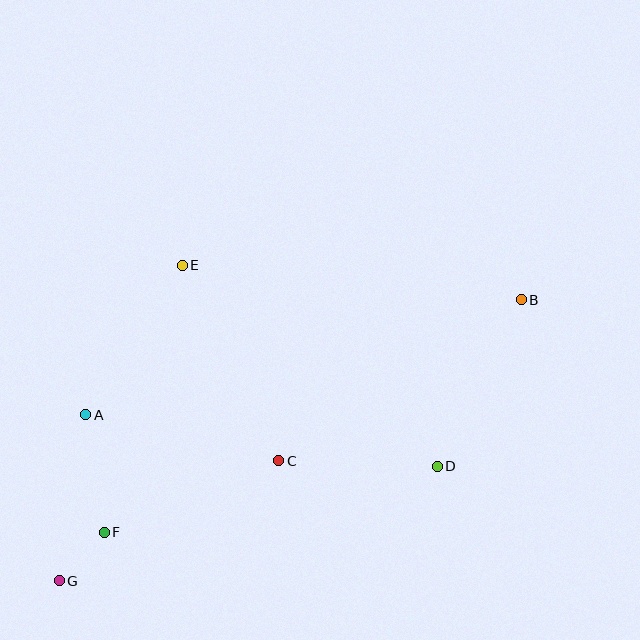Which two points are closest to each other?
Points F and G are closest to each other.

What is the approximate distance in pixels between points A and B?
The distance between A and B is approximately 450 pixels.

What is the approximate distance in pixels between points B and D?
The distance between B and D is approximately 186 pixels.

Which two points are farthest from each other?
Points B and G are farthest from each other.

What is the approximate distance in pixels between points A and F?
The distance between A and F is approximately 119 pixels.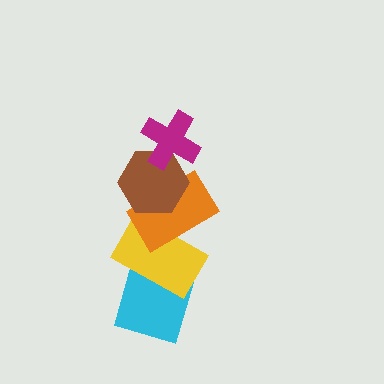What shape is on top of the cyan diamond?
The yellow rectangle is on top of the cyan diamond.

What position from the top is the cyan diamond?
The cyan diamond is 5th from the top.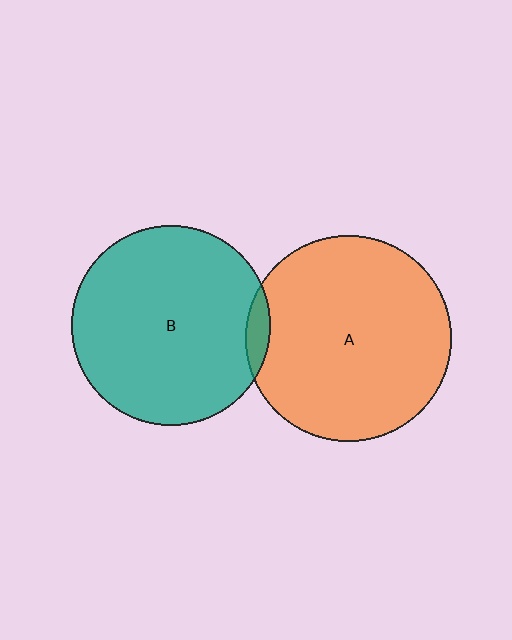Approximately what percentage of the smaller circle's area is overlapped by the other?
Approximately 5%.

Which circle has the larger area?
Circle A (orange).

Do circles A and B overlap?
Yes.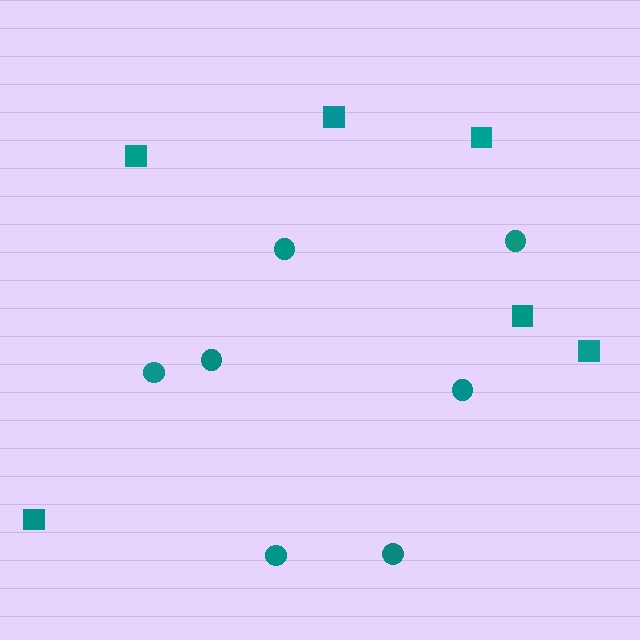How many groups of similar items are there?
There are 2 groups: one group of squares (6) and one group of circles (7).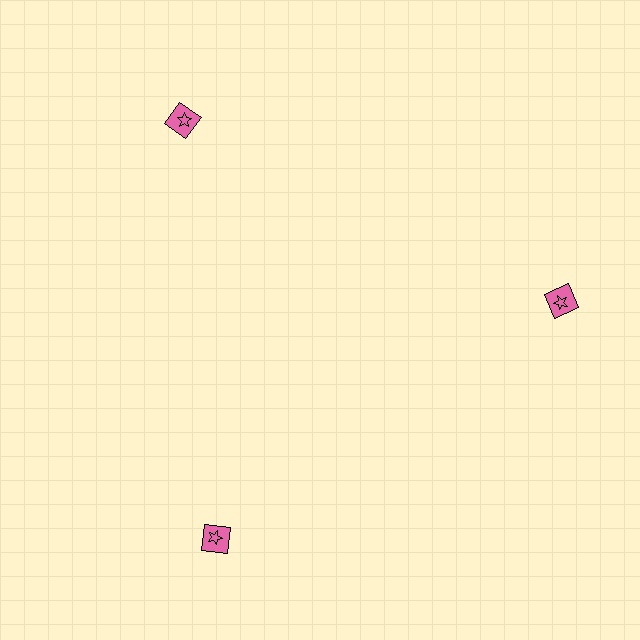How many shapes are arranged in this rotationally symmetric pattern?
There are 6 shapes, arranged in 3 groups of 2.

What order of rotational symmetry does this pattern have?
This pattern has 3-fold rotational symmetry.